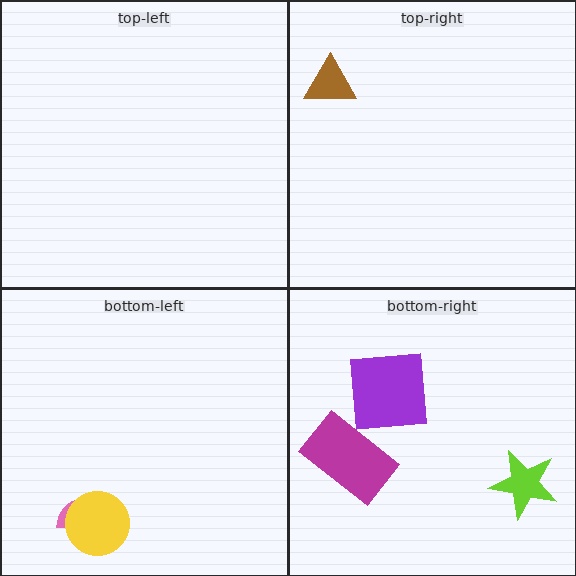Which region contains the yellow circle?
The bottom-left region.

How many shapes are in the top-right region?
1.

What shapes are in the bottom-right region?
The magenta rectangle, the lime star, the purple square.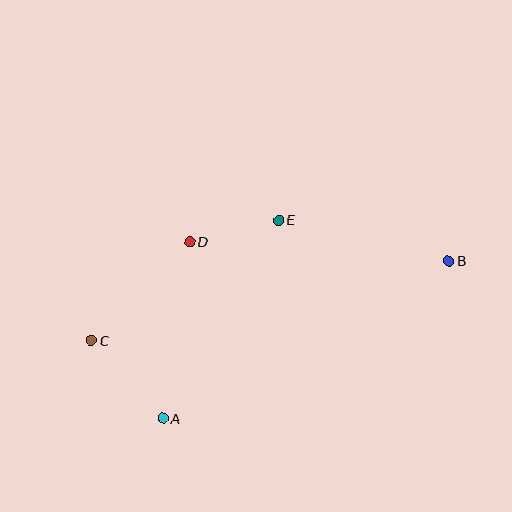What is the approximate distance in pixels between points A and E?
The distance between A and E is approximately 229 pixels.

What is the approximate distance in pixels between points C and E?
The distance between C and E is approximately 223 pixels.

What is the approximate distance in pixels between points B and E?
The distance between B and E is approximately 175 pixels.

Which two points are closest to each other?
Points D and E are closest to each other.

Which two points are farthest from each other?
Points B and C are farthest from each other.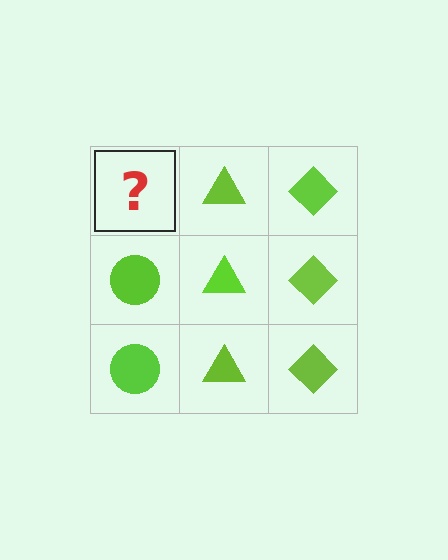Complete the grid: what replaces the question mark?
The question mark should be replaced with a lime circle.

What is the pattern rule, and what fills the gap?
The rule is that each column has a consistent shape. The gap should be filled with a lime circle.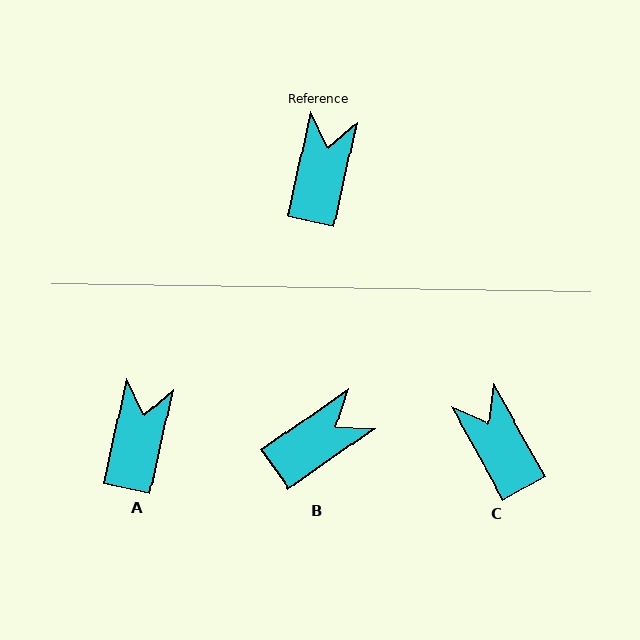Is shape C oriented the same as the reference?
No, it is off by about 41 degrees.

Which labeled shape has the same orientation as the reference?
A.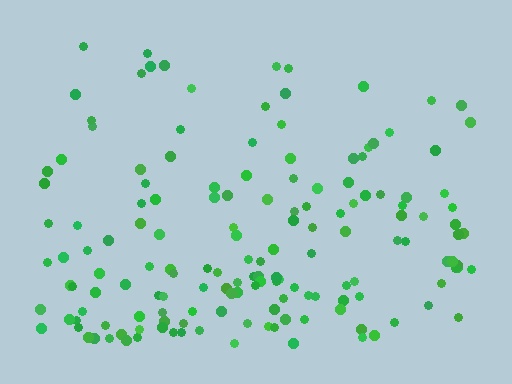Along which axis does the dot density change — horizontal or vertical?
Vertical.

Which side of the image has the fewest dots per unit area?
The top.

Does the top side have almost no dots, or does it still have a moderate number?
Still a moderate number, just noticeably fewer than the bottom.